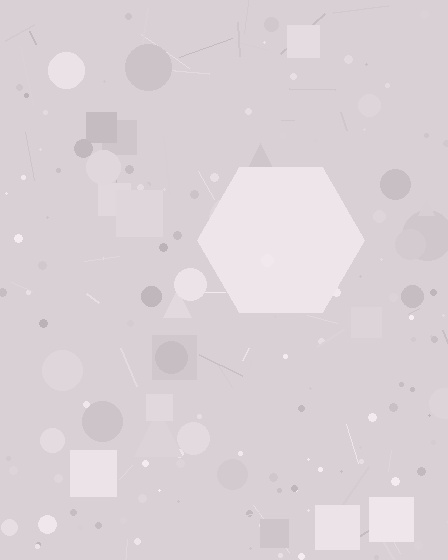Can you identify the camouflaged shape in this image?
The camouflaged shape is a hexagon.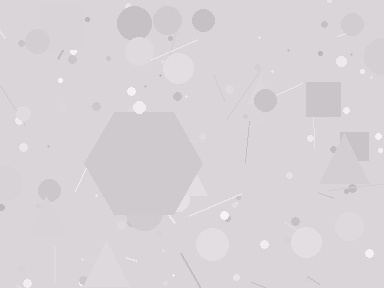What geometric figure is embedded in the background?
A hexagon is embedded in the background.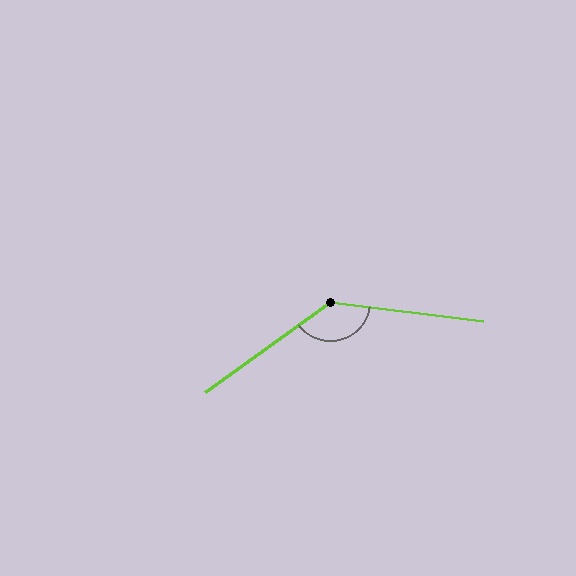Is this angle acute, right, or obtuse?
It is obtuse.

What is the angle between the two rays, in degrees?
Approximately 137 degrees.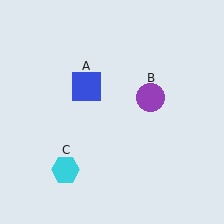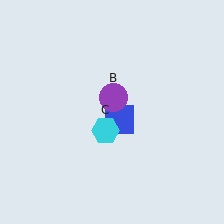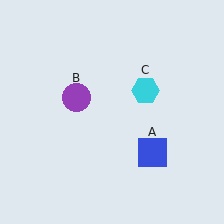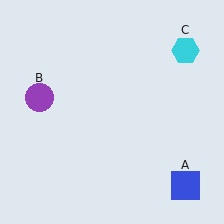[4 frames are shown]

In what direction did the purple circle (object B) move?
The purple circle (object B) moved left.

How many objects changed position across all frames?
3 objects changed position: blue square (object A), purple circle (object B), cyan hexagon (object C).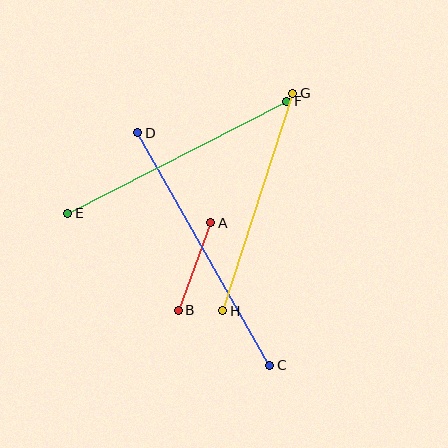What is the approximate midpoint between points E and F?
The midpoint is at approximately (177, 157) pixels.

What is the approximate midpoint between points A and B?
The midpoint is at approximately (195, 266) pixels.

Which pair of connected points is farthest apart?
Points C and D are farthest apart.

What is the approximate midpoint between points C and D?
The midpoint is at approximately (204, 249) pixels.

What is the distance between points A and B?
The distance is approximately 93 pixels.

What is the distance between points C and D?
The distance is approximately 267 pixels.